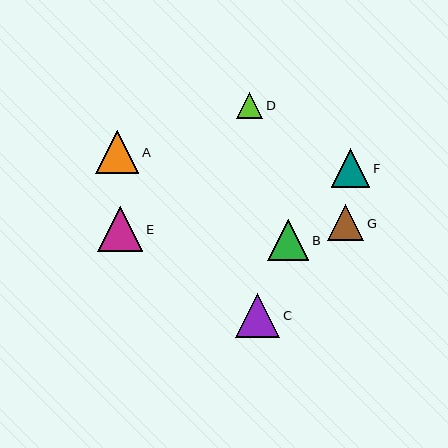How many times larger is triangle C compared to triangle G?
Triangle C is approximately 1.2 times the size of triangle G.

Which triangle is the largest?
Triangle E is the largest with a size of approximately 45 pixels.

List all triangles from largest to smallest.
From largest to smallest: E, C, A, B, F, G, D.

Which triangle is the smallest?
Triangle D is the smallest with a size of approximately 26 pixels.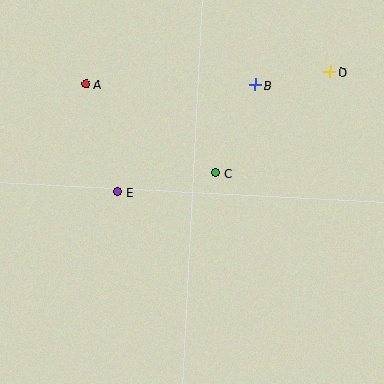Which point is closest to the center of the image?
Point C at (216, 173) is closest to the center.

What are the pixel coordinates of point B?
Point B is at (255, 85).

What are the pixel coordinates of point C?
Point C is at (216, 173).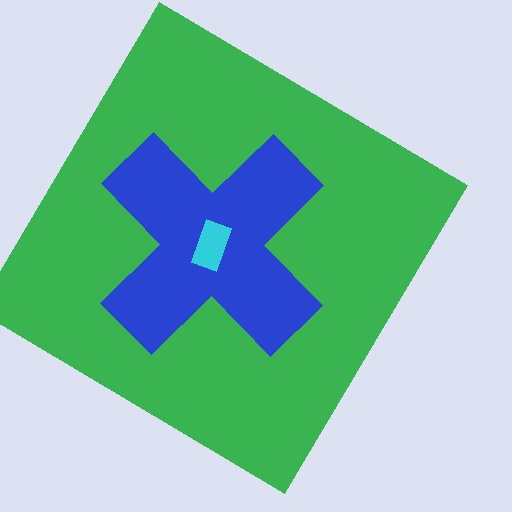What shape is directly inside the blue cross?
The cyan rectangle.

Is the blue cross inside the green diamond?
Yes.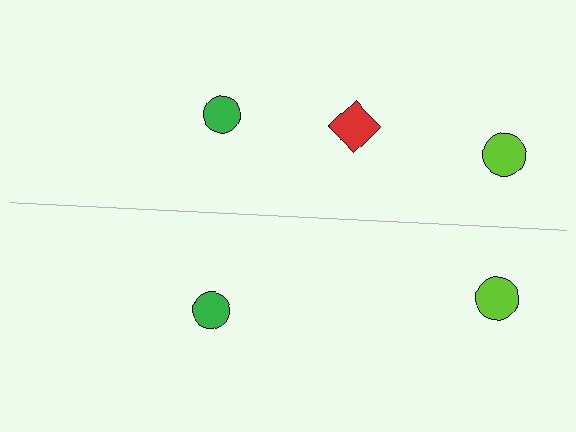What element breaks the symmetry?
A red diamond is missing from the bottom side.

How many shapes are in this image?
There are 5 shapes in this image.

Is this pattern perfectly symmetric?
No, the pattern is not perfectly symmetric. A red diamond is missing from the bottom side.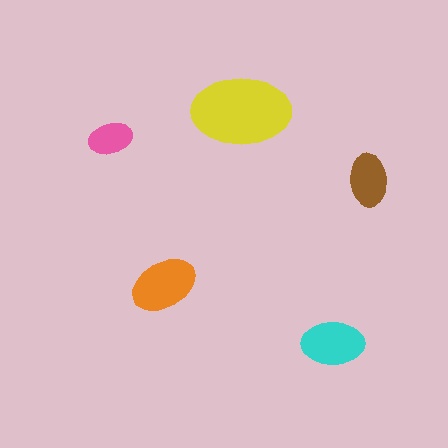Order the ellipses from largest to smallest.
the yellow one, the orange one, the cyan one, the brown one, the pink one.